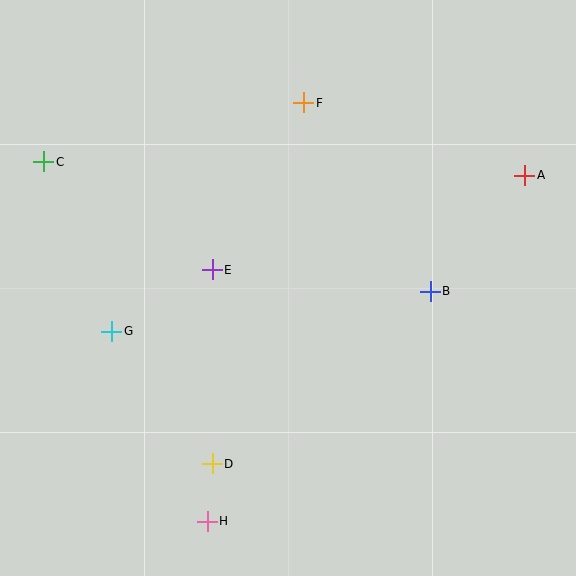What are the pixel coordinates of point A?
Point A is at (525, 175).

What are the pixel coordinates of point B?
Point B is at (430, 291).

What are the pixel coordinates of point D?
Point D is at (212, 464).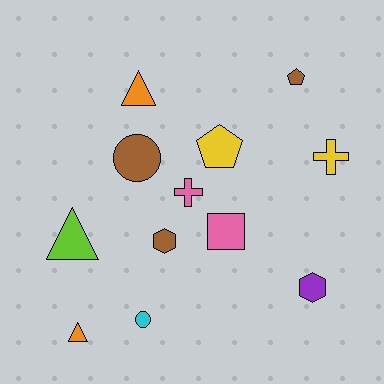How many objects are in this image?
There are 12 objects.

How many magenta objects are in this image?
There are no magenta objects.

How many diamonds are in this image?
There are no diamonds.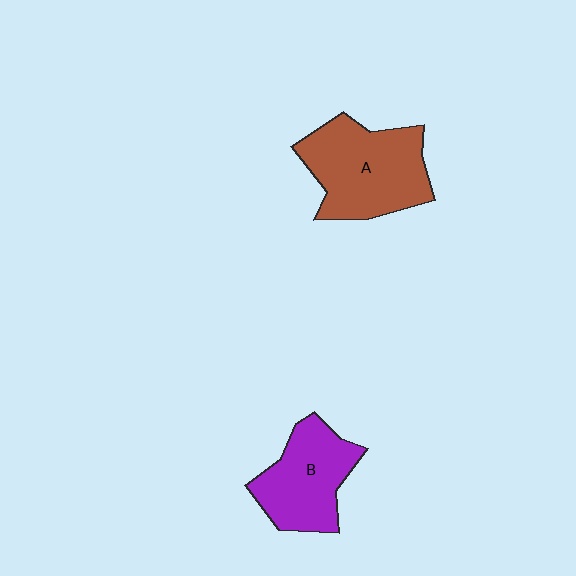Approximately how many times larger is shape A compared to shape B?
Approximately 1.3 times.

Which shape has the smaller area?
Shape B (purple).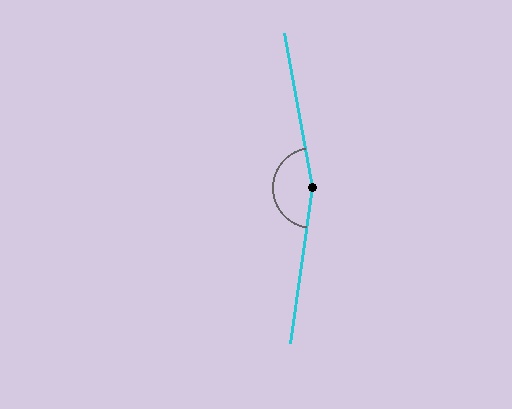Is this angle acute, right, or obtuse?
It is obtuse.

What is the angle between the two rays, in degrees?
Approximately 161 degrees.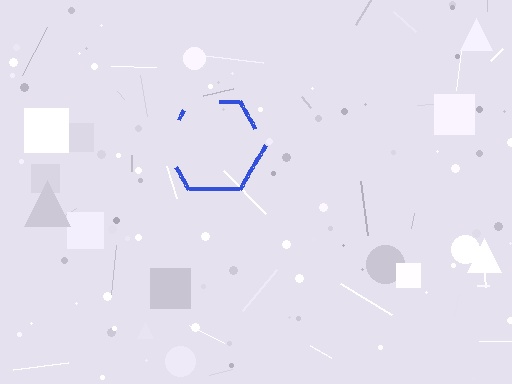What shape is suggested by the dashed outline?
The dashed outline suggests a hexagon.